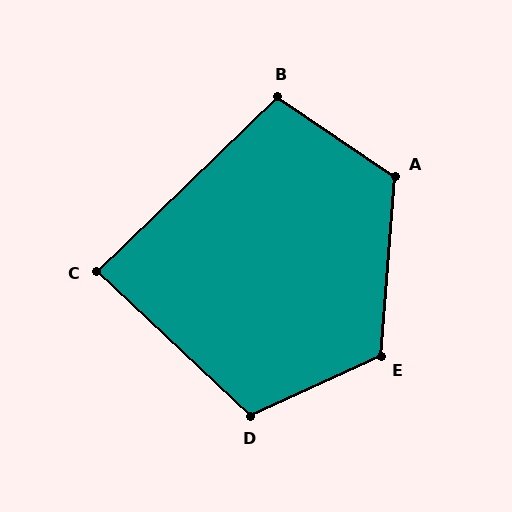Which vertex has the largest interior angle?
A, at approximately 119 degrees.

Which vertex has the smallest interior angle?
C, at approximately 87 degrees.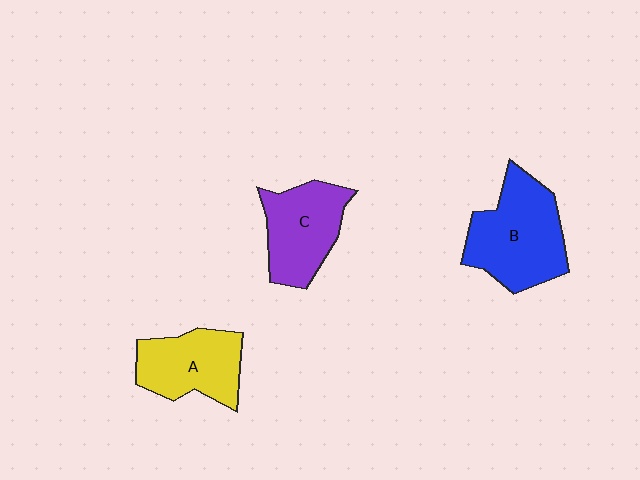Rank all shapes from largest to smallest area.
From largest to smallest: B (blue), C (purple), A (yellow).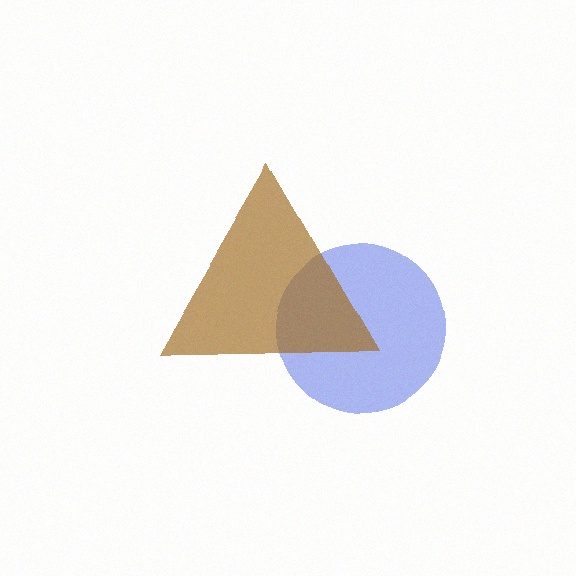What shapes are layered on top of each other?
The layered shapes are: a blue circle, a brown triangle.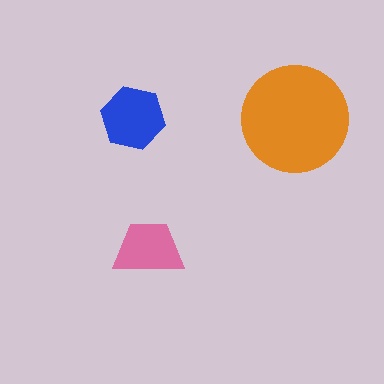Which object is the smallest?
The pink trapezoid.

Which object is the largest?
The orange circle.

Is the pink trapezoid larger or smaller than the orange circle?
Smaller.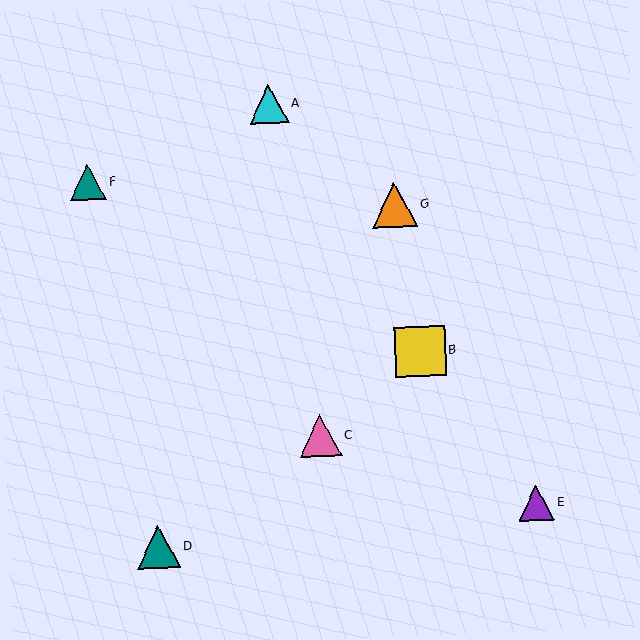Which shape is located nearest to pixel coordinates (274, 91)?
The cyan triangle (labeled A) at (269, 104) is nearest to that location.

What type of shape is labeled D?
Shape D is a teal triangle.